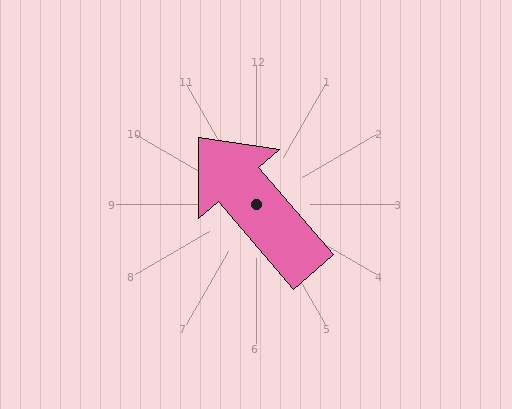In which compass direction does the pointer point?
Northwest.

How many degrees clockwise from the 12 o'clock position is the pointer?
Approximately 320 degrees.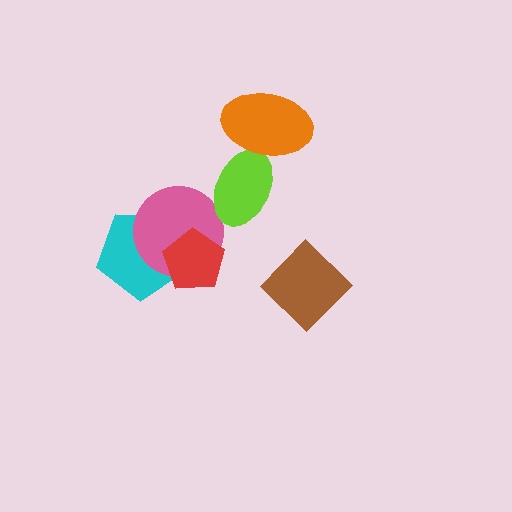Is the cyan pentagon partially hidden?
Yes, it is partially covered by another shape.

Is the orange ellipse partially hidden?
No, no other shape covers it.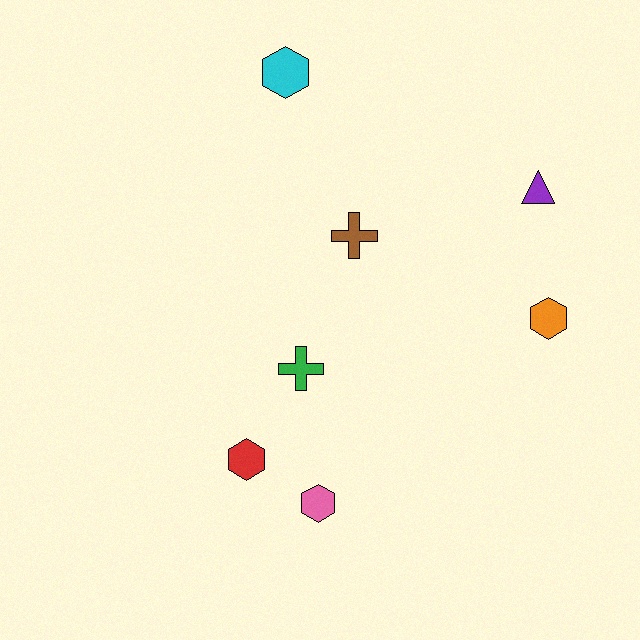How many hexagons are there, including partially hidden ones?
There are 4 hexagons.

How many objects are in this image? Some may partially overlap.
There are 7 objects.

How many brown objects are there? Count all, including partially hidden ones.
There is 1 brown object.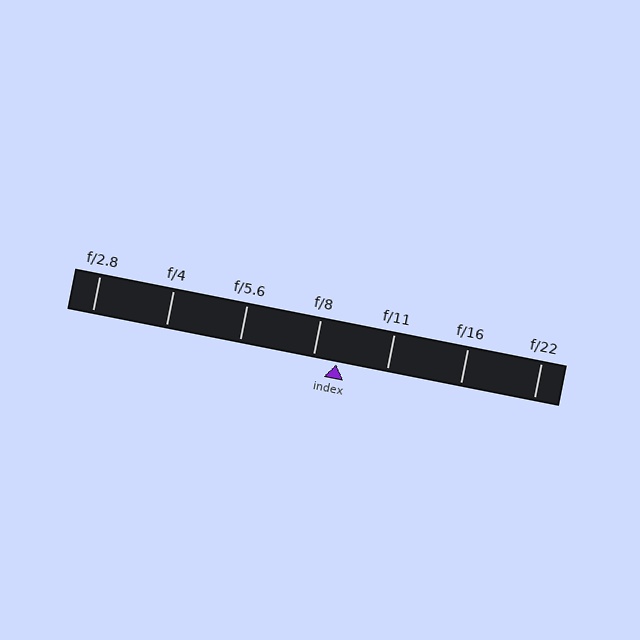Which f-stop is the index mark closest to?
The index mark is closest to f/8.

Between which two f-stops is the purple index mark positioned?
The index mark is between f/8 and f/11.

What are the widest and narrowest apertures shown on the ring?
The widest aperture shown is f/2.8 and the narrowest is f/22.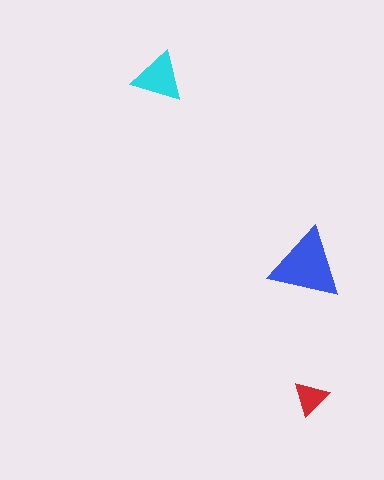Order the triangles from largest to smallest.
the blue one, the cyan one, the red one.